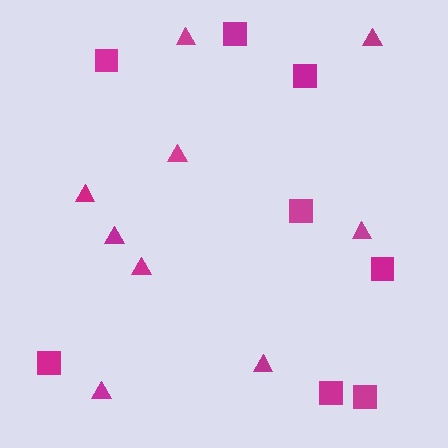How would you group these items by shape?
There are 2 groups: one group of squares (8) and one group of triangles (9).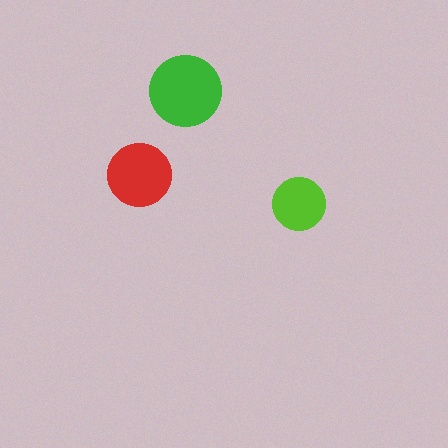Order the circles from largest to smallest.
the green one, the red one, the lime one.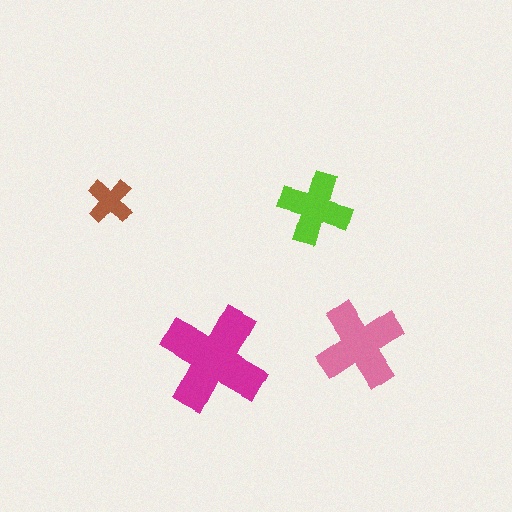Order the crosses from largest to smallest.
the magenta one, the pink one, the lime one, the brown one.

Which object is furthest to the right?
The pink cross is rightmost.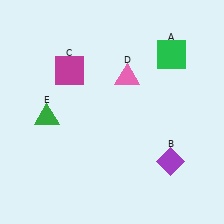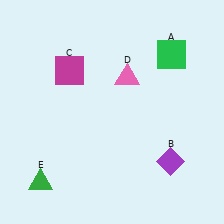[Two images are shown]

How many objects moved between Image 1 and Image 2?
1 object moved between the two images.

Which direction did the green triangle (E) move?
The green triangle (E) moved down.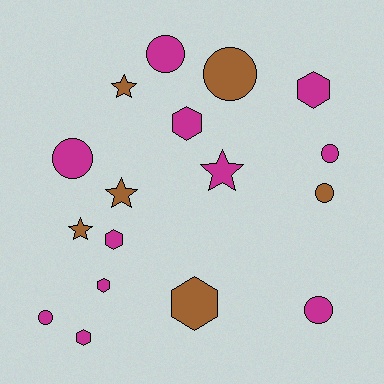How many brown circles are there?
There are 2 brown circles.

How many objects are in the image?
There are 17 objects.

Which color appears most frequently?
Magenta, with 11 objects.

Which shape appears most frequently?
Circle, with 7 objects.